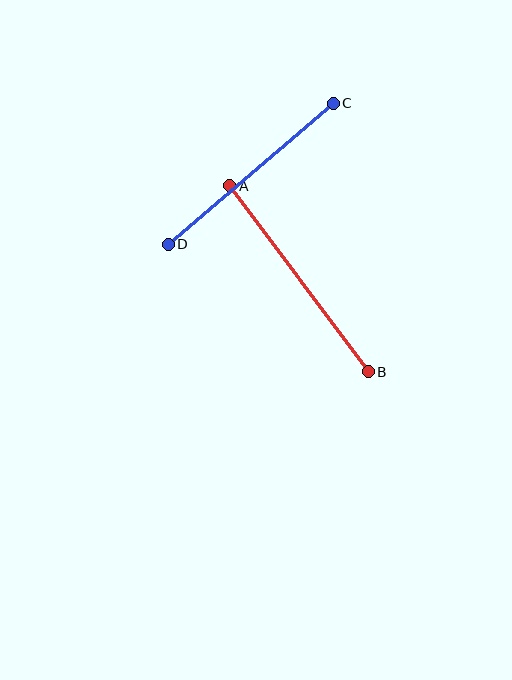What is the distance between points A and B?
The distance is approximately 232 pixels.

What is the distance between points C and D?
The distance is approximately 217 pixels.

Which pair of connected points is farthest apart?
Points A and B are farthest apart.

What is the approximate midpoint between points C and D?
The midpoint is at approximately (251, 174) pixels.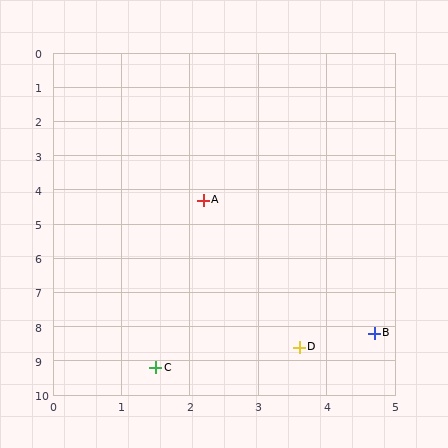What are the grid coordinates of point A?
Point A is at approximately (2.2, 4.3).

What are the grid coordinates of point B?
Point B is at approximately (4.7, 8.2).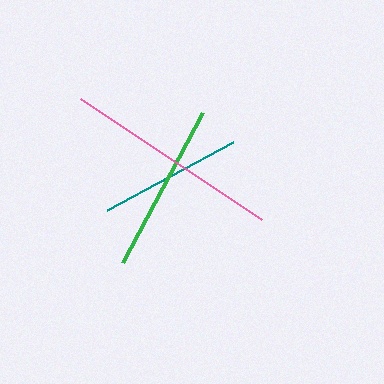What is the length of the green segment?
The green segment is approximately 170 pixels long.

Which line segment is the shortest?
The teal line is the shortest at approximately 143 pixels.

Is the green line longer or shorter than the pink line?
The pink line is longer than the green line.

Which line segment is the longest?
The pink line is the longest at approximately 217 pixels.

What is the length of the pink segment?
The pink segment is approximately 217 pixels long.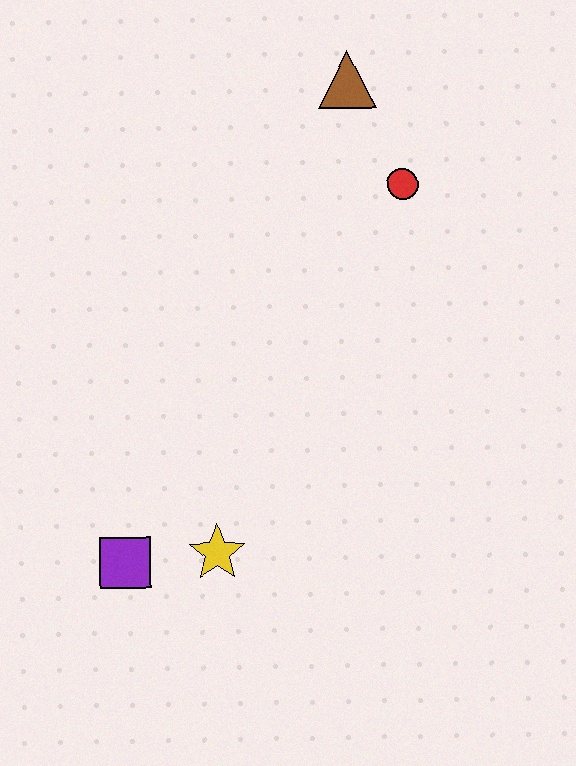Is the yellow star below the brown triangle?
Yes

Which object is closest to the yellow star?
The purple square is closest to the yellow star.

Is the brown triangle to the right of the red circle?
No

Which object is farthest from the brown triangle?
The purple square is farthest from the brown triangle.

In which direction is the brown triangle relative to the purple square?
The brown triangle is above the purple square.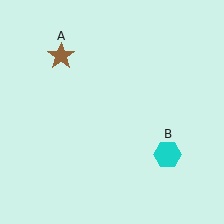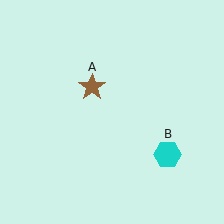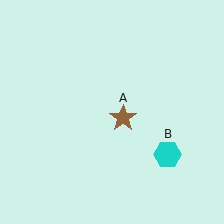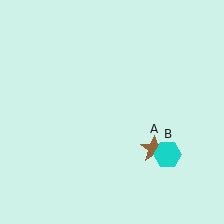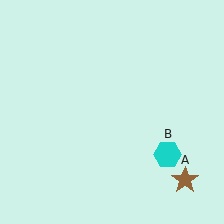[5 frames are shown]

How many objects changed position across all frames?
1 object changed position: brown star (object A).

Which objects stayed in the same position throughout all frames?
Cyan hexagon (object B) remained stationary.